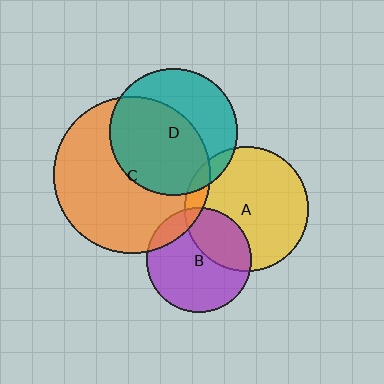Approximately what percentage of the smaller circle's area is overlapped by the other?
Approximately 10%.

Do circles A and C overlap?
Yes.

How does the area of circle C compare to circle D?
Approximately 1.5 times.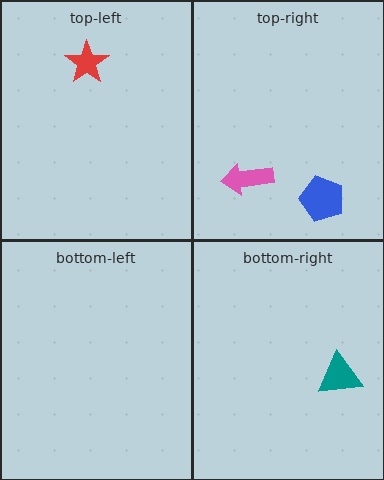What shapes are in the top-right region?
The blue pentagon, the pink arrow.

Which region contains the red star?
The top-left region.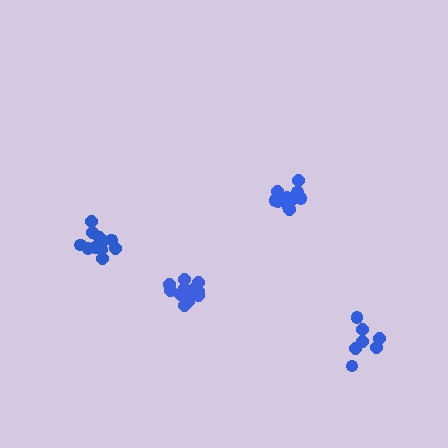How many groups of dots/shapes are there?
There are 4 groups.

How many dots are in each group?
Group 1: 12 dots, Group 2: 7 dots, Group 3: 10 dots, Group 4: 11 dots (40 total).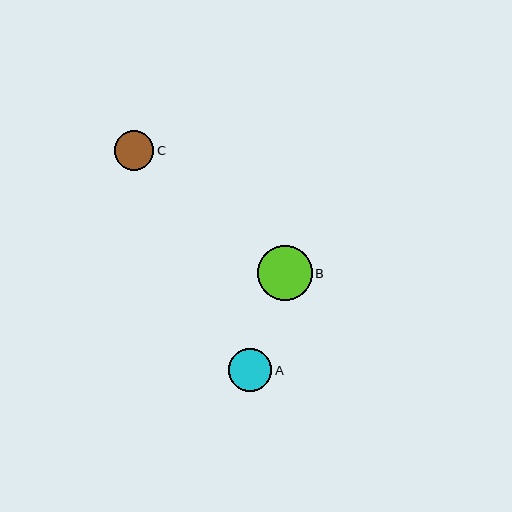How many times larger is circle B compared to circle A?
Circle B is approximately 1.3 times the size of circle A.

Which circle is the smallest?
Circle C is the smallest with a size of approximately 40 pixels.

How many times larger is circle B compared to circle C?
Circle B is approximately 1.4 times the size of circle C.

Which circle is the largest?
Circle B is the largest with a size of approximately 55 pixels.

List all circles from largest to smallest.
From largest to smallest: B, A, C.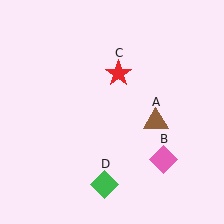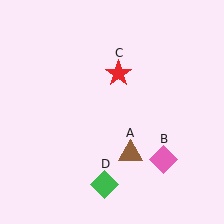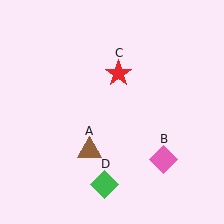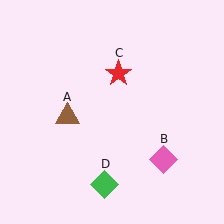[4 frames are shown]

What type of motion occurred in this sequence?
The brown triangle (object A) rotated clockwise around the center of the scene.